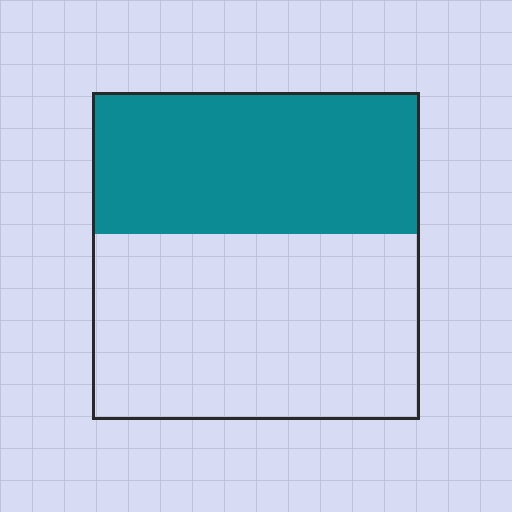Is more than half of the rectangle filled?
No.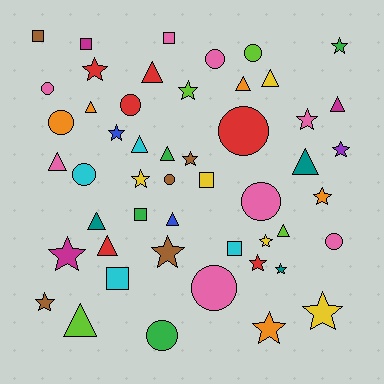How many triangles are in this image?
There are 14 triangles.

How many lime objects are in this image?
There are 4 lime objects.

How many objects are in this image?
There are 50 objects.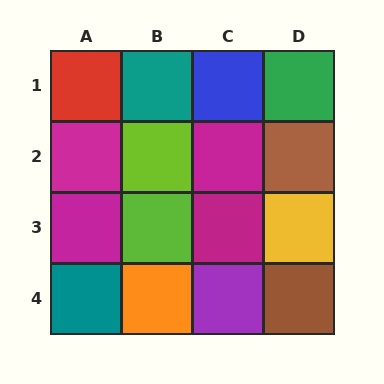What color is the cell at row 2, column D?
Brown.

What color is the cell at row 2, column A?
Magenta.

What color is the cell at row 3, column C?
Magenta.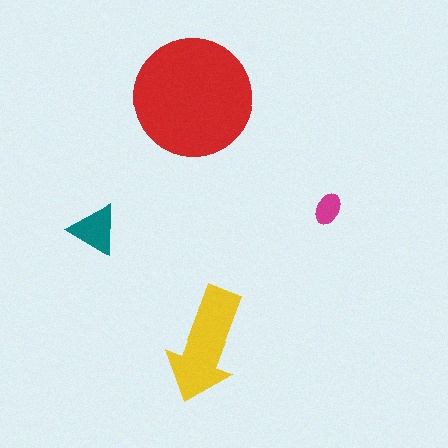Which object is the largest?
The red circle.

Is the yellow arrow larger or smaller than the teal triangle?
Larger.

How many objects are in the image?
There are 4 objects in the image.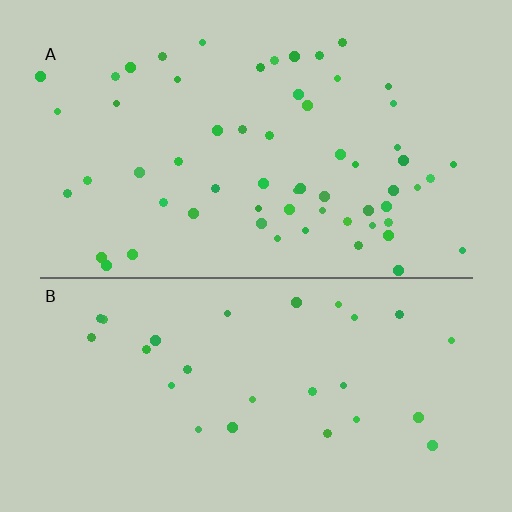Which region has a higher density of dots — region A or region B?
A (the top).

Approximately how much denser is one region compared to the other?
Approximately 2.2× — region A over region B.